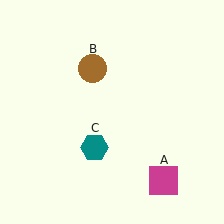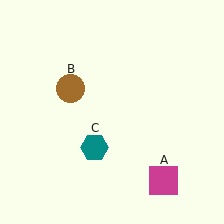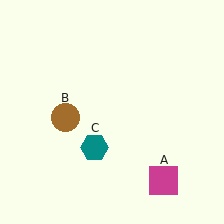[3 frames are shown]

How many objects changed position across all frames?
1 object changed position: brown circle (object B).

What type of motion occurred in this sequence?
The brown circle (object B) rotated counterclockwise around the center of the scene.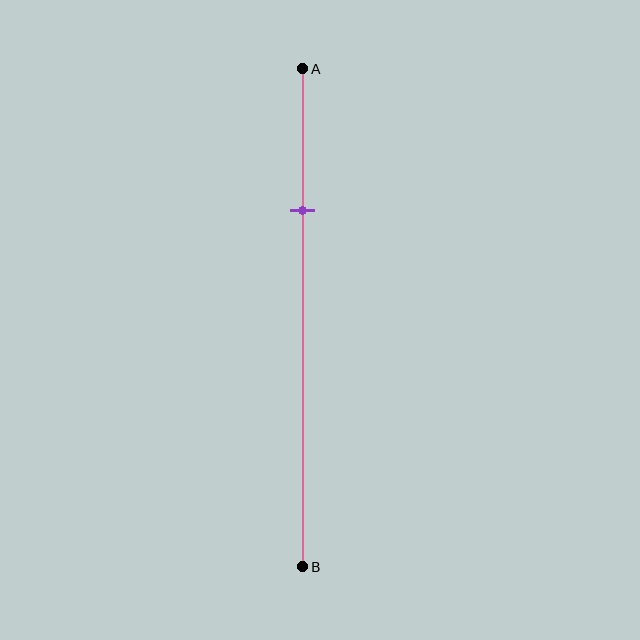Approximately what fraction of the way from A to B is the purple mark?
The purple mark is approximately 30% of the way from A to B.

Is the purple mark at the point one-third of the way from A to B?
No, the mark is at about 30% from A, not at the 33% one-third point.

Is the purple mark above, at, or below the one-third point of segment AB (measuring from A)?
The purple mark is above the one-third point of segment AB.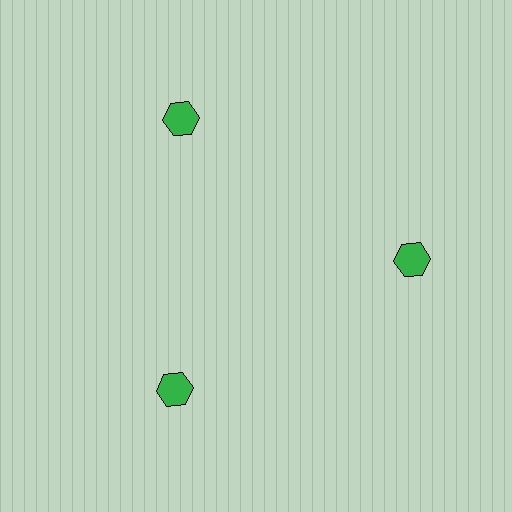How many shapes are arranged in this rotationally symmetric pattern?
There are 3 shapes, arranged in 3 groups of 1.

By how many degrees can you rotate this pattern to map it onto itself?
The pattern maps onto itself every 120 degrees of rotation.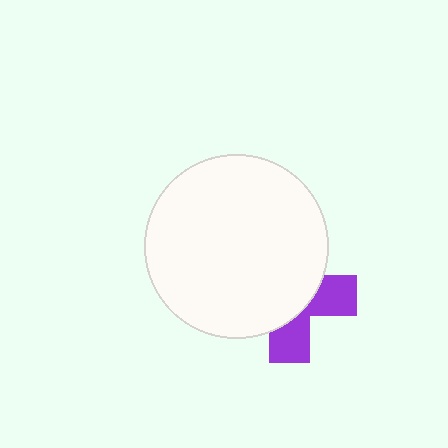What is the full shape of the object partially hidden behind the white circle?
The partially hidden object is a purple cross.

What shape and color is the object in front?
The object in front is a white circle.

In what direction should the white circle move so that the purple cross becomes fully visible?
The white circle should move toward the upper-left. That is the shortest direction to clear the overlap and leave the purple cross fully visible.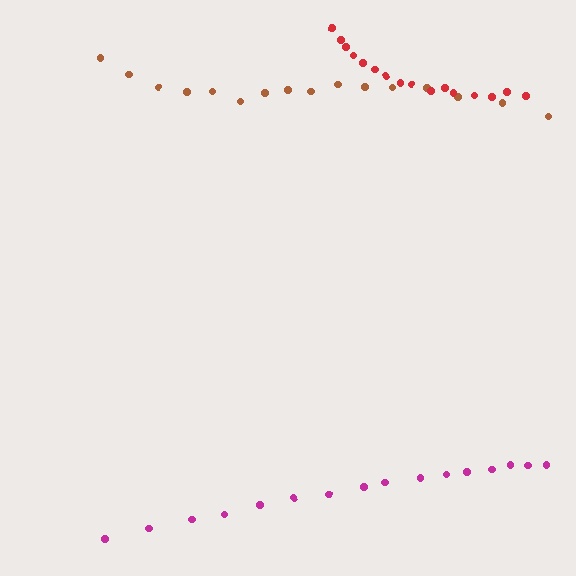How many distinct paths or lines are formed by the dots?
There are 3 distinct paths.